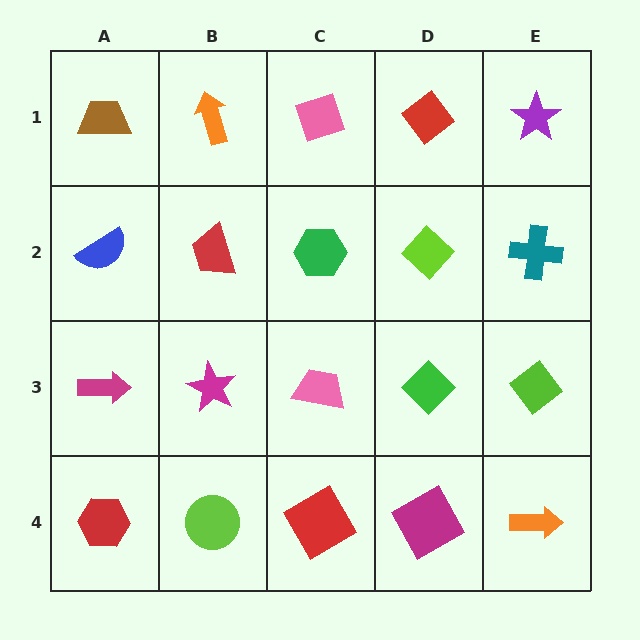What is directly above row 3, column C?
A green hexagon.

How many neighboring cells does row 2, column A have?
3.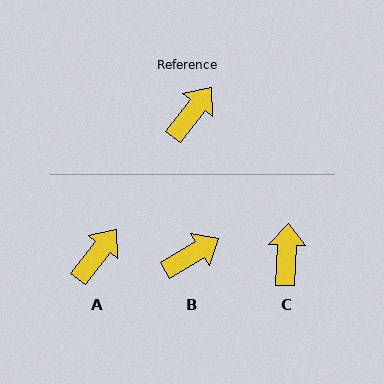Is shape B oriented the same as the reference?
No, it is off by about 22 degrees.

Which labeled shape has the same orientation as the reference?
A.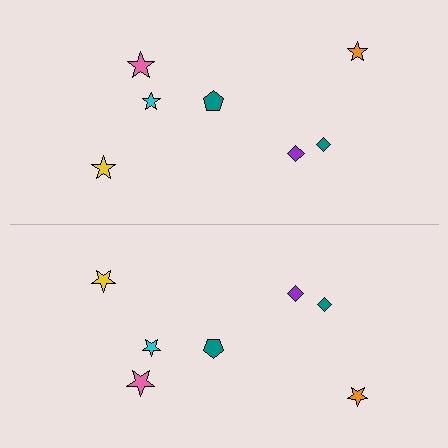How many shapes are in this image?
There are 14 shapes in this image.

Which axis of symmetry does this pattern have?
The pattern has a horizontal axis of symmetry running through the center of the image.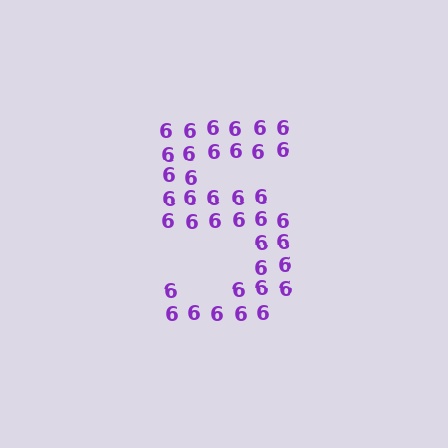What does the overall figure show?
The overall figure shows the digit 5.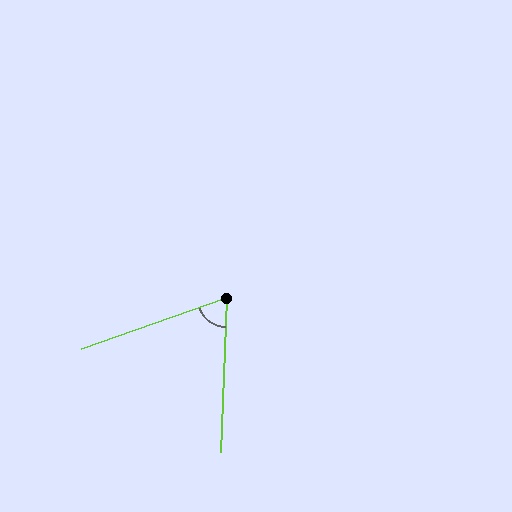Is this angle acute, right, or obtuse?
It is acute.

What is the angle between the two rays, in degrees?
Approximately 69 degrees.